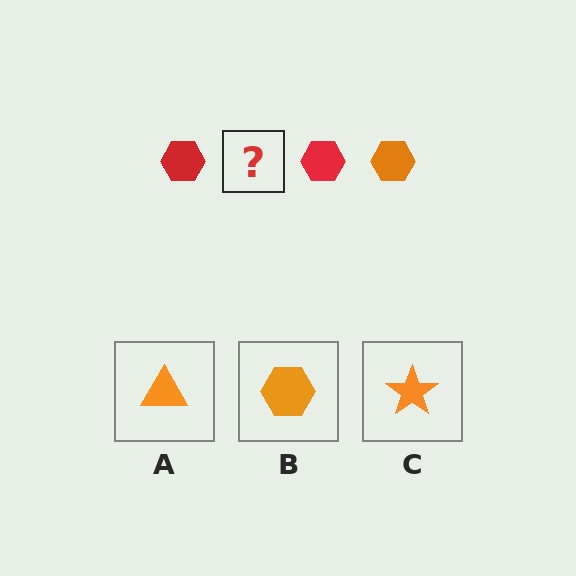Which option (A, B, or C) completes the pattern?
B.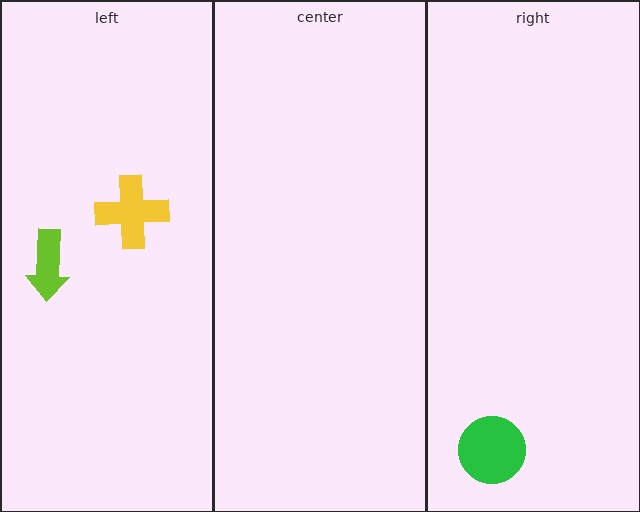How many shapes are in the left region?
2.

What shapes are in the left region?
The lime arrow, the yellow cross.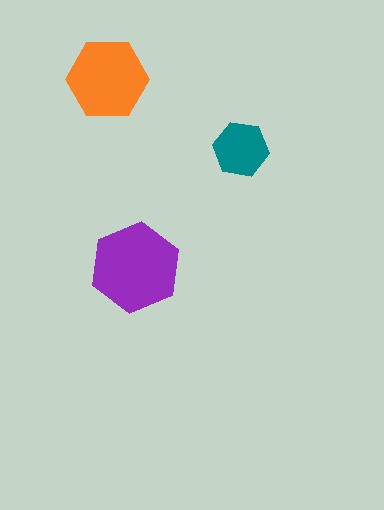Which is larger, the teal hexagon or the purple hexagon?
The purple one.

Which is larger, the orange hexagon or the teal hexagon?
The orange one.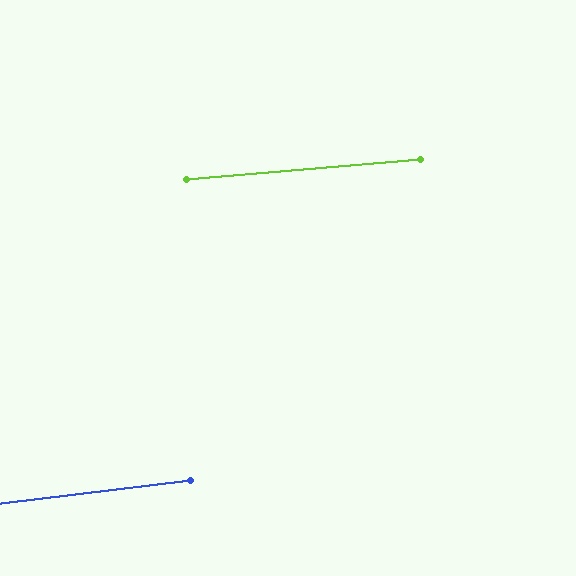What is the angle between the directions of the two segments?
Approximately 2 degrees.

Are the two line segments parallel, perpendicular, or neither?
Parallel — their directions differ by only 1.9°.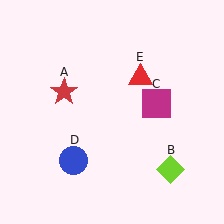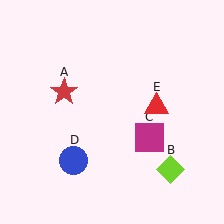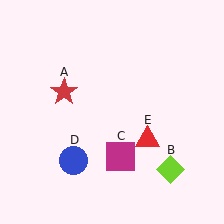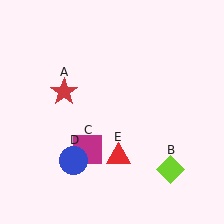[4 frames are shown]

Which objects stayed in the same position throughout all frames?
Red star (object A) and lime diamond (object B) and blue circle (object D) remained stationary.